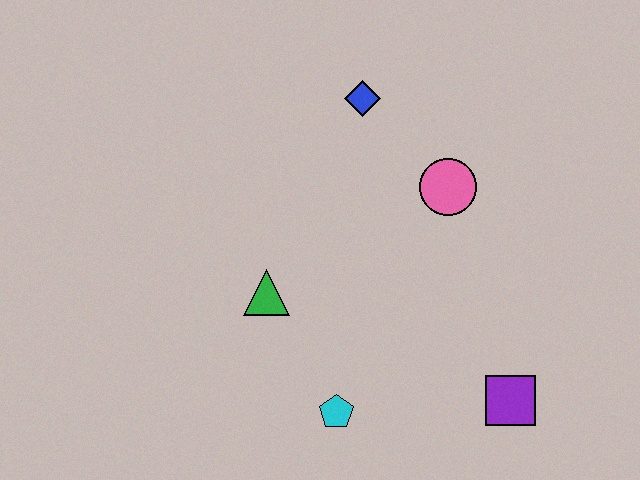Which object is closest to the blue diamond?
The pink circle is closest to the blue diamond.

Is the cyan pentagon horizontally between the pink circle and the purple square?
No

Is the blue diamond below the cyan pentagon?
No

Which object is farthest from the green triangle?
The purple square is farthest from the green triangle.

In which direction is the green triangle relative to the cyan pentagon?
The green triangle is above the cyan pentagon.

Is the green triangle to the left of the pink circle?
Yes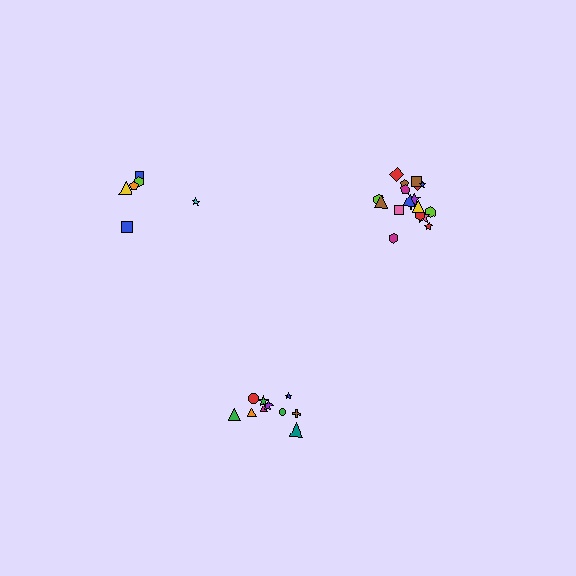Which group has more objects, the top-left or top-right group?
The top-right group.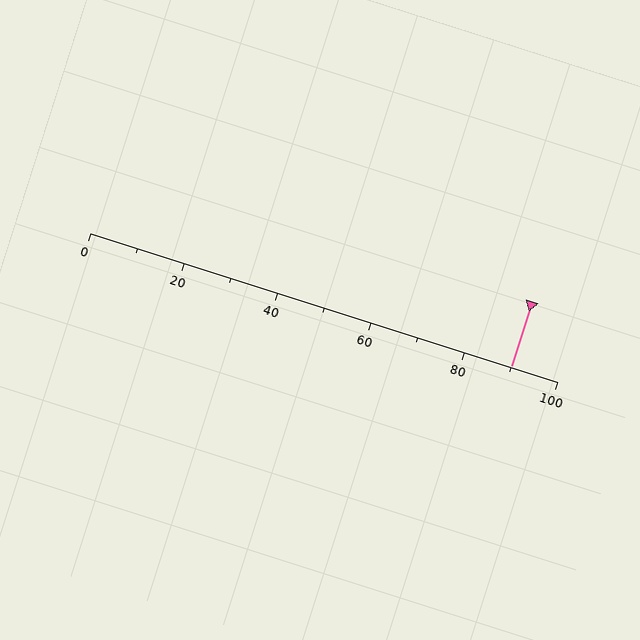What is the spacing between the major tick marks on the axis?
The major ticks are spaced 20 apart.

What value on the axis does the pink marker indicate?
The marker indicates approximately 90.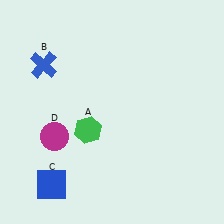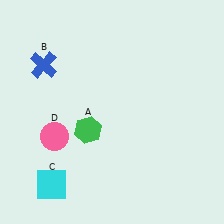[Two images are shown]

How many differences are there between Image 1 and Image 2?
There are 2 differences between the two images.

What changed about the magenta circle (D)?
In Image 1, D is magenta. In Image 2, it changed to pink.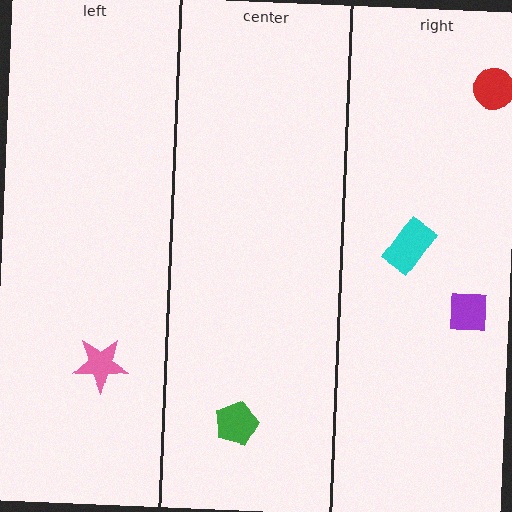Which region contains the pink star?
The left region.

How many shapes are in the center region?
1.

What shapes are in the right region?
The red circle, the purple square, the cyan rectangle.